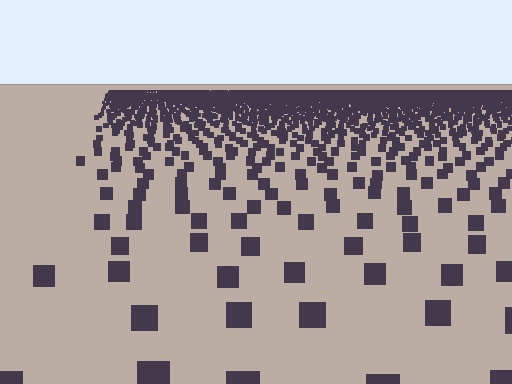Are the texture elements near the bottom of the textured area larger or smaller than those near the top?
Larger. Near the bottom, elements are closer to the viewer and appear at a bigger on-screen size.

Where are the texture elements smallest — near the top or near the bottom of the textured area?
Near the top.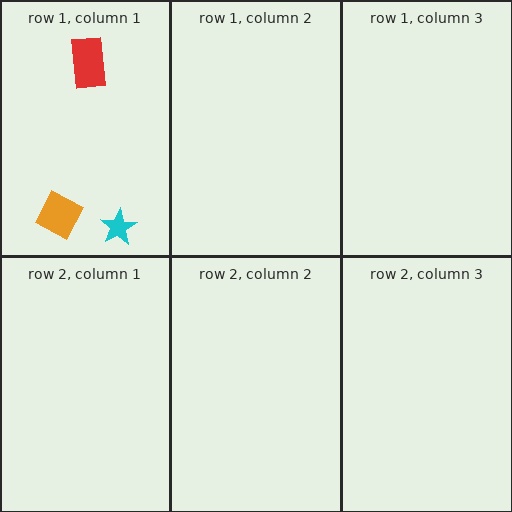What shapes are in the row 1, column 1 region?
The red rectangle, the cyan star, the orange diamond.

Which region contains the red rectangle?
The row 1, column 1 region.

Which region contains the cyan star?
The row 1, column 1 region.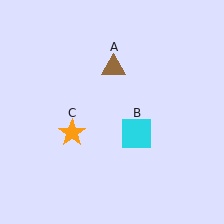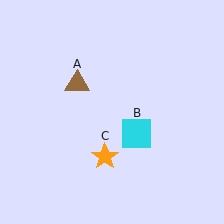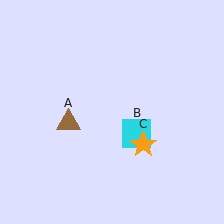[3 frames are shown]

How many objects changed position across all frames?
2 objects changed position: brown triangle (object A), orange star (object C).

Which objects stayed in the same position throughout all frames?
Cyan square (object B) remained stationary.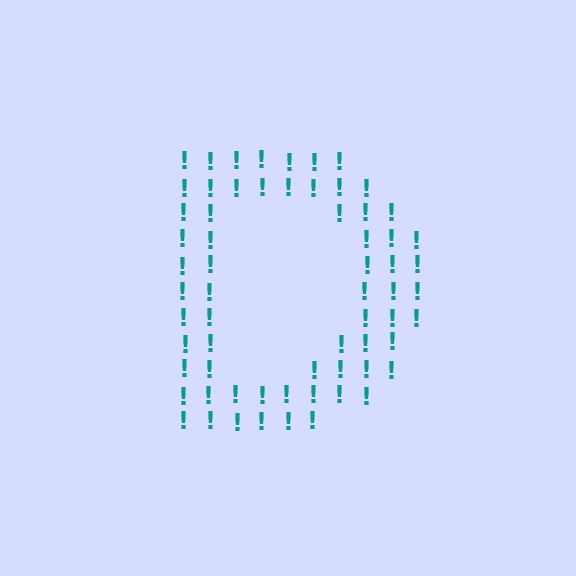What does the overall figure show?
The overall figure shows the letter D.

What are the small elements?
The small elements are exclamation marks.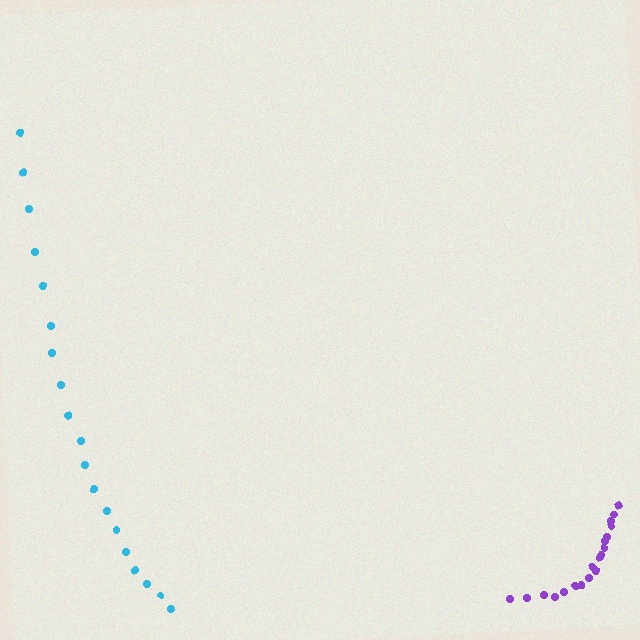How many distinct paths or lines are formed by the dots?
There are 2 distinct paths.